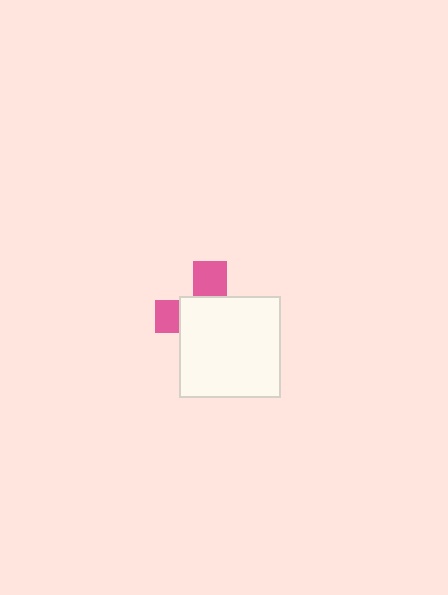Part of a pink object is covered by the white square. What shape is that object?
It is a cross.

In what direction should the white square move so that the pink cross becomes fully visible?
The white square should move toward the lower-right. That is the shortest direction to clear the overlap and leave the pink cross fully visible.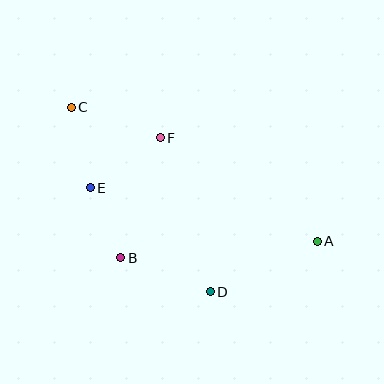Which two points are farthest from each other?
Points A and C are farthest from each other.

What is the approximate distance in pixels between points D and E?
The distance between D and E is approximately 159 pixels.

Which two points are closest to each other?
Points B and E are closest to each other.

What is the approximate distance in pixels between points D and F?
The distance between D and F is approximately 162 pixels.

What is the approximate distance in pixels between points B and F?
The distance between B and F is approximately 126 pixels.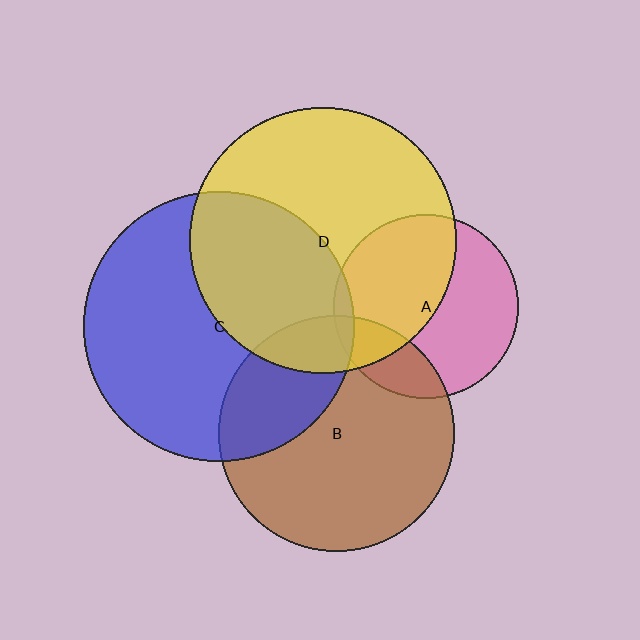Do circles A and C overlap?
Yes.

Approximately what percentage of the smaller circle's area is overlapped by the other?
Approximately 5%.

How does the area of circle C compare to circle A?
Approximately 2.2 times.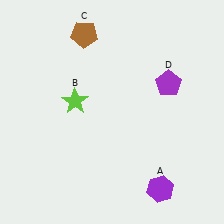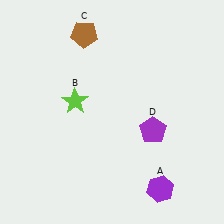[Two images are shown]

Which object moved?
The purple pentagon (D) moved down.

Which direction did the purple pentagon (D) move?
The purple pentagon (D) moved down.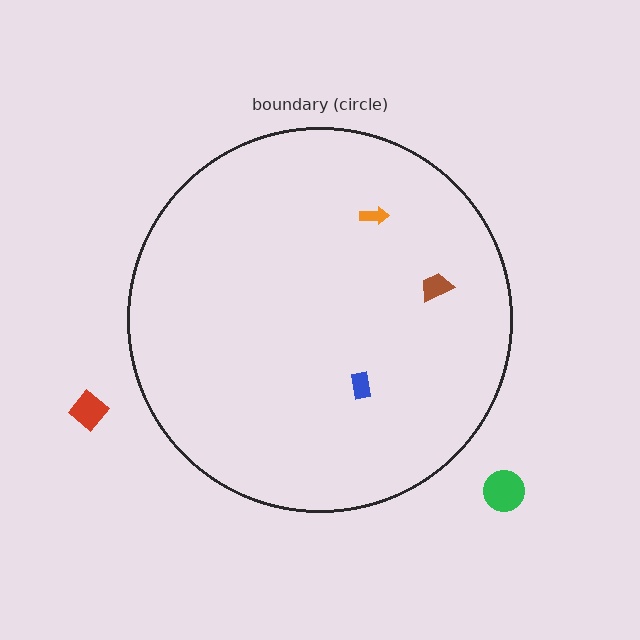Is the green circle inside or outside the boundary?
Outside.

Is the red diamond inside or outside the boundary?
Outside.